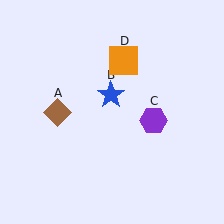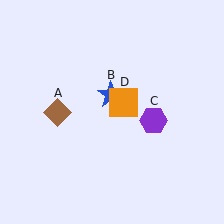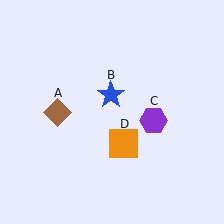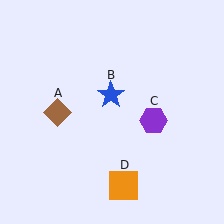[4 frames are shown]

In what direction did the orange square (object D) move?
The orange square (object D) moved down.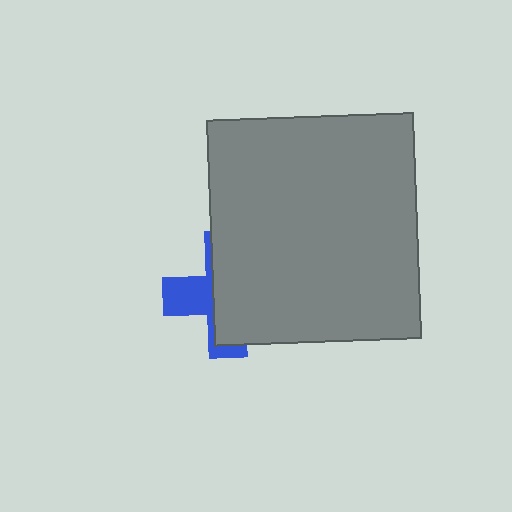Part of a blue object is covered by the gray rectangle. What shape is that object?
It is a cross.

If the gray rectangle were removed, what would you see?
You would see the complete blue cross.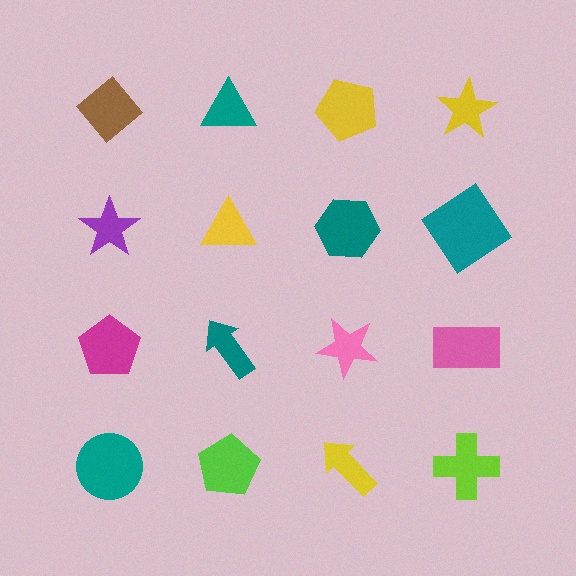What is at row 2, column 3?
A teal hexagon.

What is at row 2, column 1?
A purple star.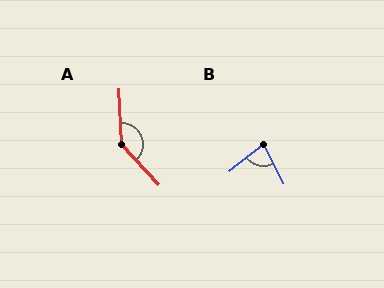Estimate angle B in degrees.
Approximately 78 degrees.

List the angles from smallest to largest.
B (78°), A (139°).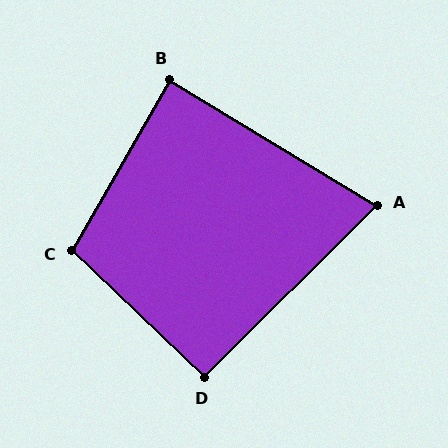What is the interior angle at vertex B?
Approximately 88 degrees (approximately right).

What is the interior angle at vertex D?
Approximately 92 degrees (approximately right).